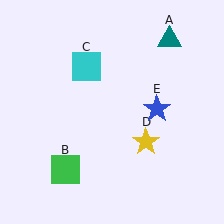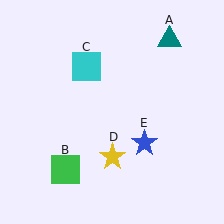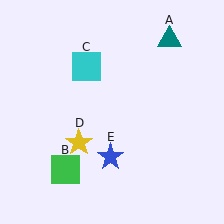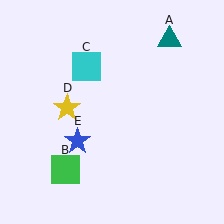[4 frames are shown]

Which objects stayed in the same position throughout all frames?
Teal triangle (object A) and green square (object B) and cyan square (object C) remained stationary.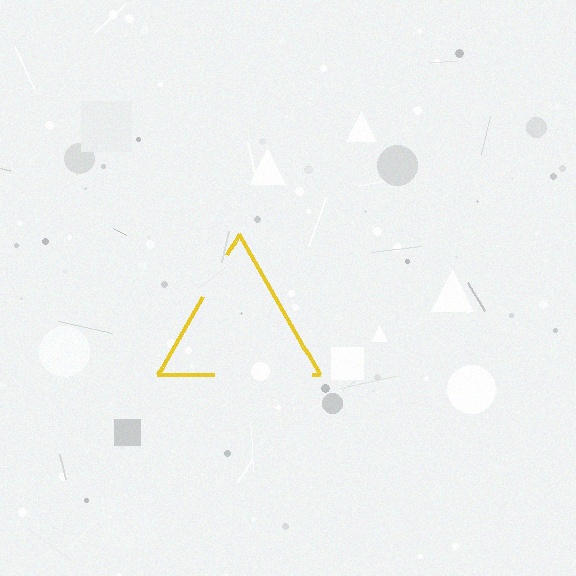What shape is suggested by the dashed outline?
The dashed outline suggests a triangle.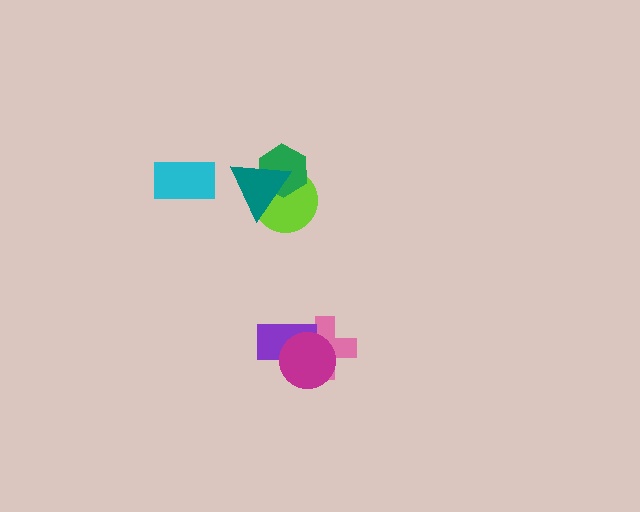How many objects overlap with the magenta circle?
2 objects overlap with the magenta circle.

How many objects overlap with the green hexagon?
2 objects overlap with the green hexagon.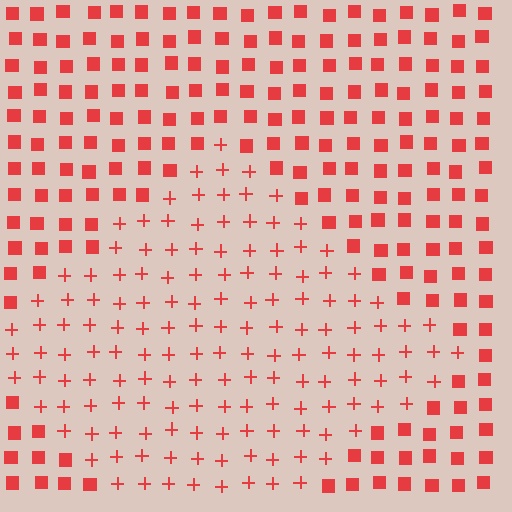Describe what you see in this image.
The image is filled with small red elements arranged in a uniform grid. A diamond-shaped region contains plus signs, while the surrounding area contains squares. The boundary is defined purely by the change in element shape.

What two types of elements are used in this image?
The image uses plus signs inside the diamond region and squares outside it.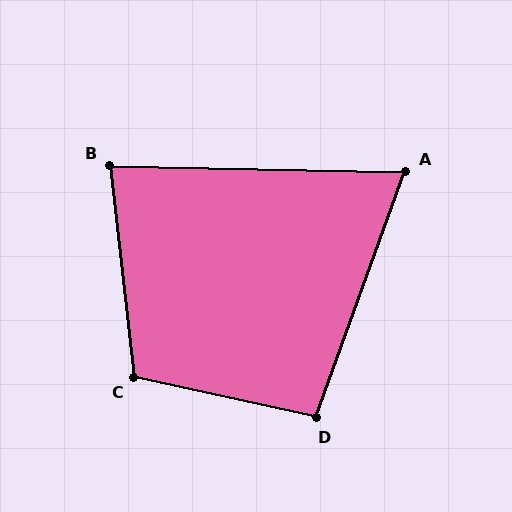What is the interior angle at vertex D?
Approximately 98 degrees (obtuse).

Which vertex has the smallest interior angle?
A, at approximately 71 degrees.